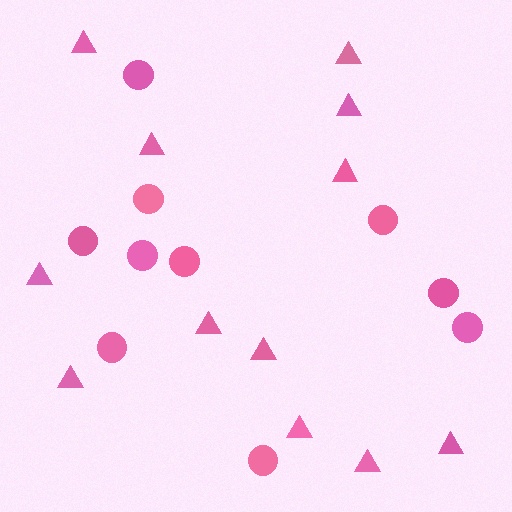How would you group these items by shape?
There are 2 groups: one group of circles (10) and one group of triangles (12).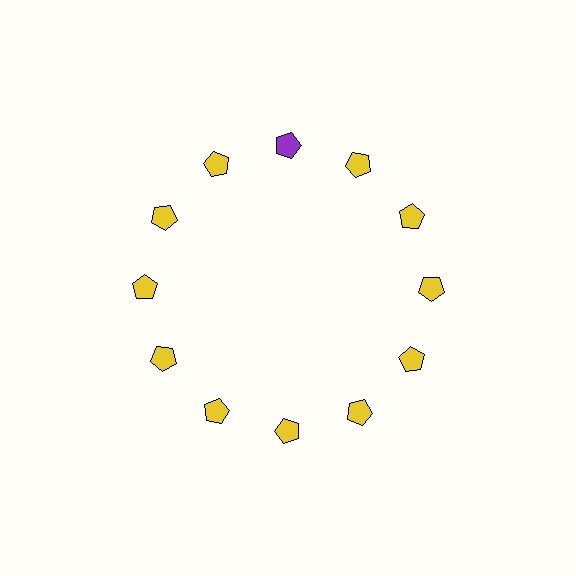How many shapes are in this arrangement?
There are 12 shapes arranged in a ring pattern.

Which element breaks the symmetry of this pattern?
The purple pentagon at roughly the 12 o'clock position breaks the symmetry. All other shapes are yellow pentagons.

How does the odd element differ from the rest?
It has a different color: purple instead of yellow.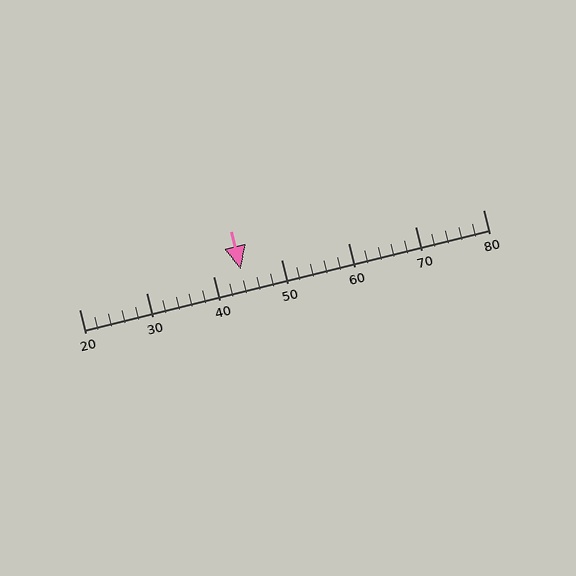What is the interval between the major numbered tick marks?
The major tick marks are spaced 10 units apart.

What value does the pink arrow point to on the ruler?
The pink arrow points to approximately 44.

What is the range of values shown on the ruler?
The ruler shows values from 20 to 80.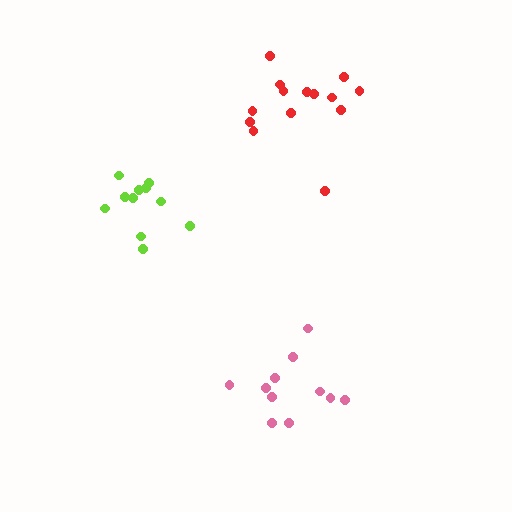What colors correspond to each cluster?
The clusters are colored: lime, pink, red.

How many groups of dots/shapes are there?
There are 3 groups.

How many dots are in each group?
Group 1: 11 dots, Group 2: 11 dots, Group 3: 14 dots (36 total).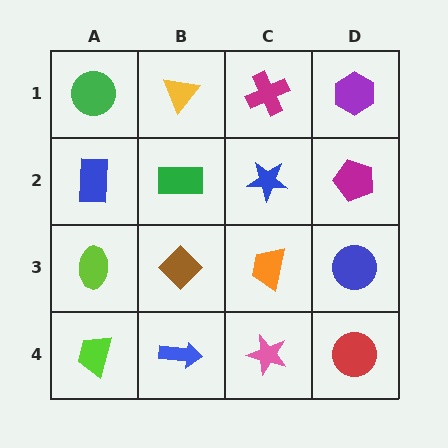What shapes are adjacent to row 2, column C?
A magenta cross (row 1, column C), an orange trapezoid (row 3, column C), a green rectangle (row 2, column B), a magenta pentagon (row 2, column D).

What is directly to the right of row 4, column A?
A blue arrow.